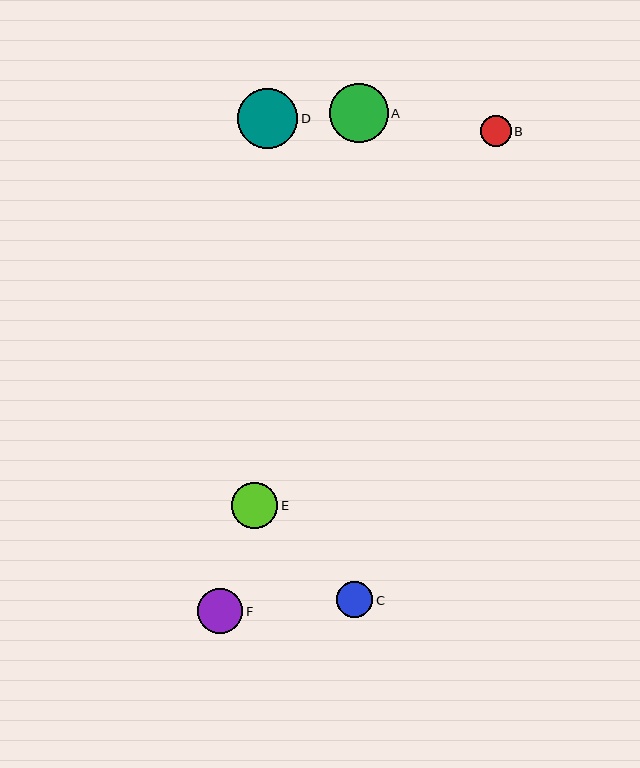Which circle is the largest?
Circle D is the largest with a size of approximately 60 pixels.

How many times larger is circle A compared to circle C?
Circle A is approximately 1.7 times the size of circle C.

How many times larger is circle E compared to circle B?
Circle E is approximately 1.5 times the size of circle B.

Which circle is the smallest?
Circle B is the smallest with a size of approximately 31 pixels.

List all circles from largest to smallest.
From largest to smallest: D, A, E, F, C, B.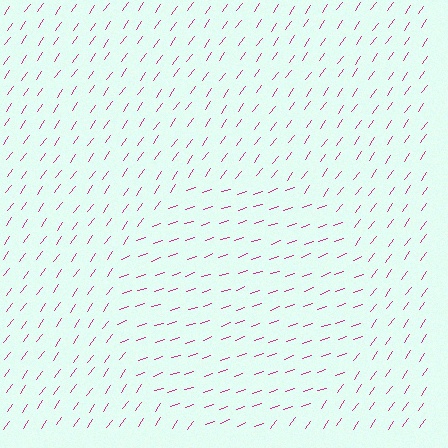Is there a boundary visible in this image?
Yes, there is a texture boundary formed by a change in line orientation.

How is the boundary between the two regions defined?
The boundary is defined purely by a change in line orientation (approximately 36 degrees difference). All lines are the same color and thickness.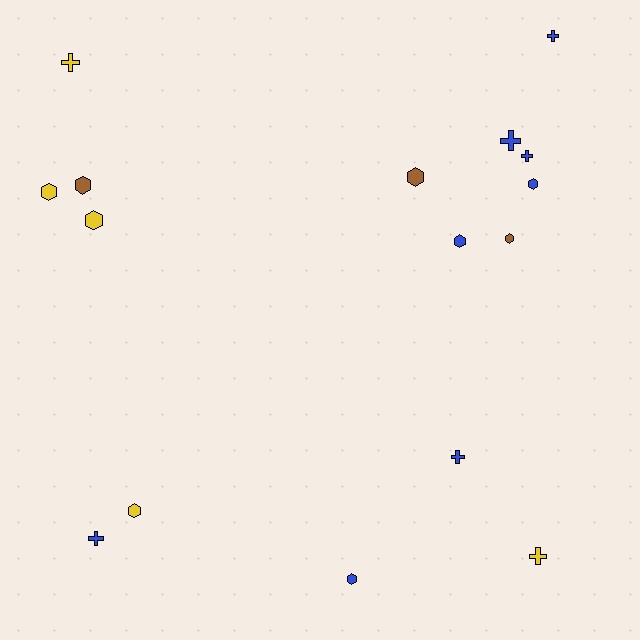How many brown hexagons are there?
There are 3 brown hexagons.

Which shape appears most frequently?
Hexagon, with 9 objects.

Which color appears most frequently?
Blue, with 8 objects.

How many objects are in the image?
There are 16 objects.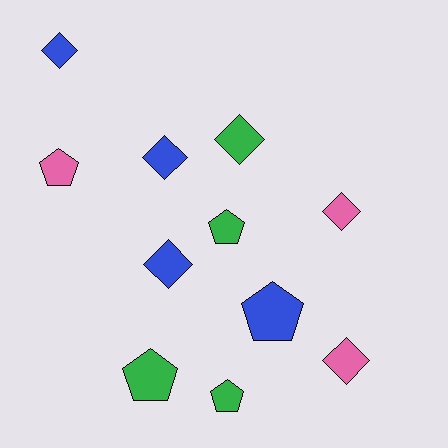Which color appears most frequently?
Green, with 4 objects.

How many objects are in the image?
There are 11 objects.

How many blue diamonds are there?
There are 3 blue diamonds.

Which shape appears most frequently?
Diamond, with 6 objects.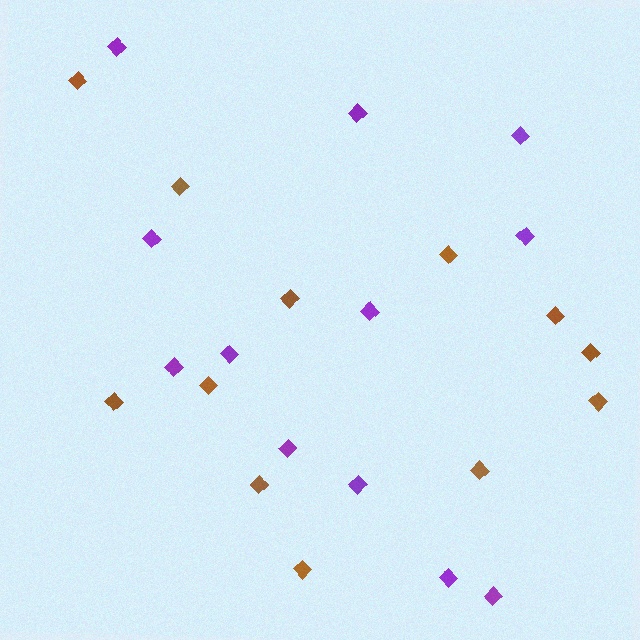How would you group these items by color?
There are 2 groups: one group of purple diamonds (12) and one group of brown diamonds (12).